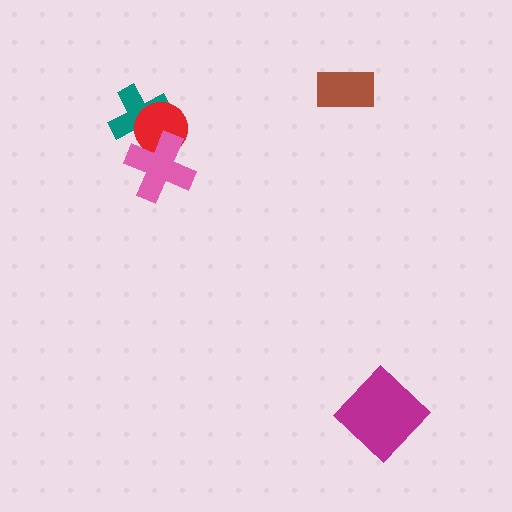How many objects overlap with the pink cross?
2 objects overlap with the pink cross.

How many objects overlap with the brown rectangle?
0 objects overlap with the brown rectangle.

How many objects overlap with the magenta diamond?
0 objects overlap with the magenta diamond.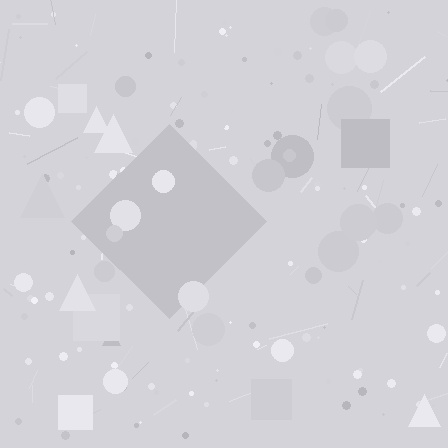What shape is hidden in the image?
A diamond is hidden in the image.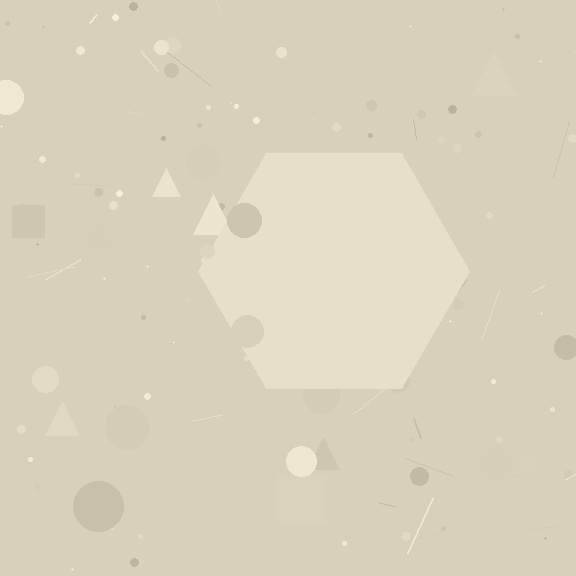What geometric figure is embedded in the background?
A hexagon is embedded in the background.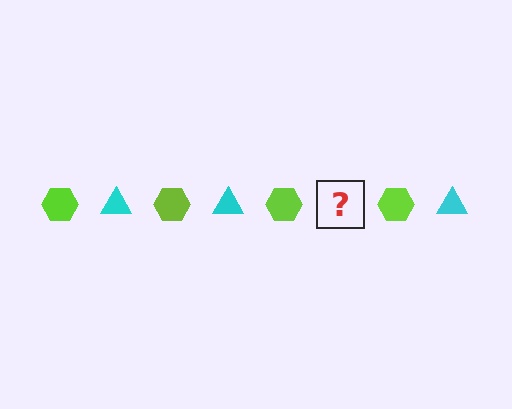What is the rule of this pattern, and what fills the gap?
The rule is that the pattern alternates between lime hexagon and cyan triangle. The gap should be filled with a cyan triangle.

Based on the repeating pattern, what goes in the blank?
The blank should be a cyan triangle.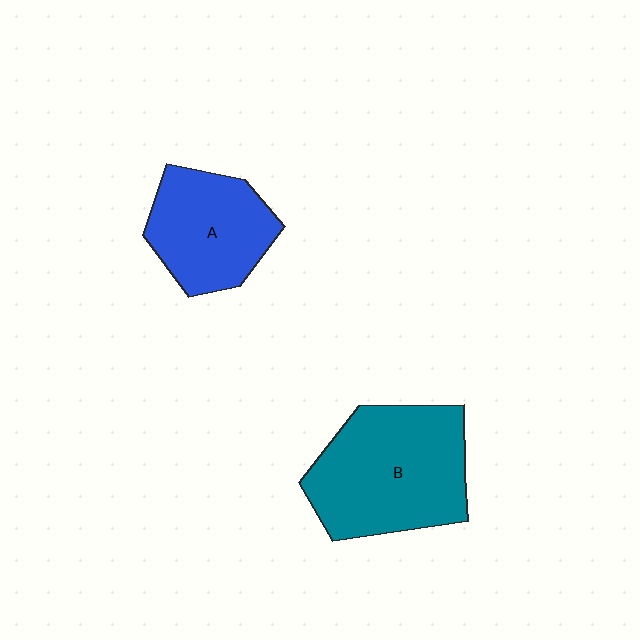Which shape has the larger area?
Shape B (teal).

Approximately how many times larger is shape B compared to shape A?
Approximately 1.4 times.